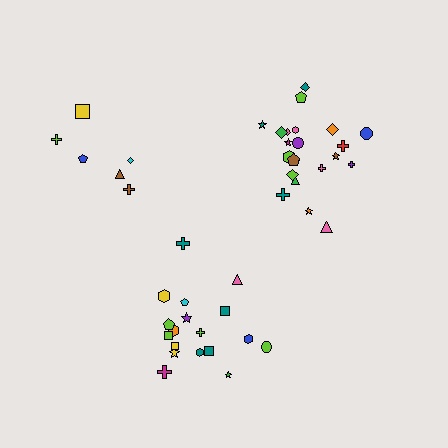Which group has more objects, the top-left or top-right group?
The top-right group.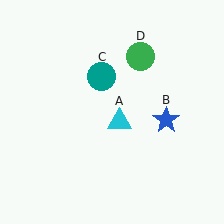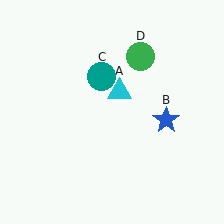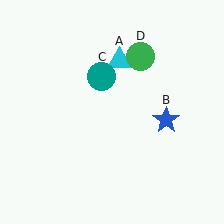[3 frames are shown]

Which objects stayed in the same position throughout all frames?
Blue star (object B) and teal circle (object C) and green circle (object D) remained stationary.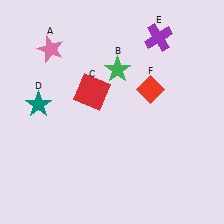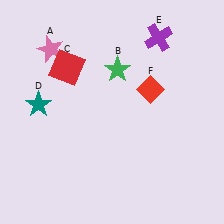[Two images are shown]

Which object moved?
The red square (C) moved left.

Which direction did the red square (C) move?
The red square (C) moved left.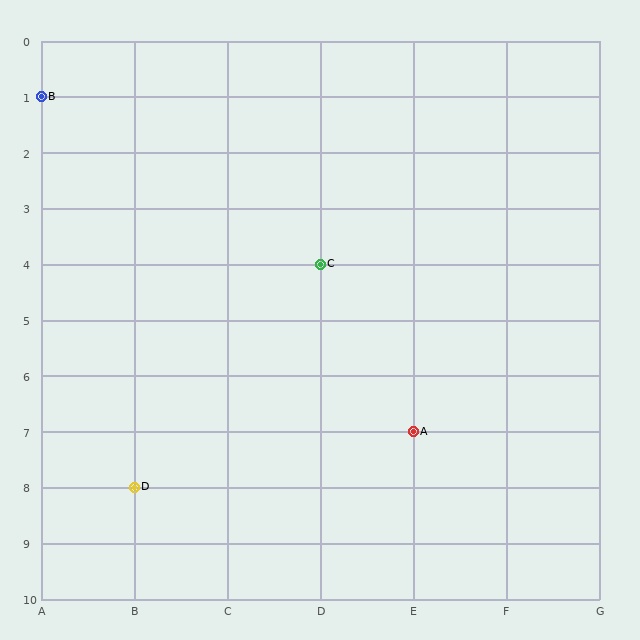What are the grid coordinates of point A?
Point A is at grid coordinates (E, 7).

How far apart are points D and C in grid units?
Points D and C are 2 columns and 4 rows apart (about 4.5 grid units diagonally).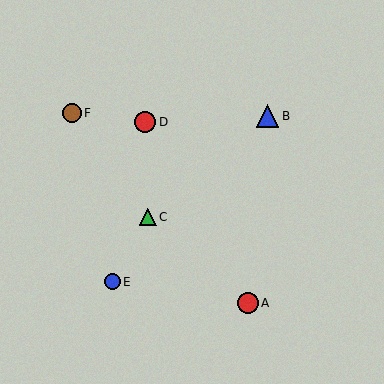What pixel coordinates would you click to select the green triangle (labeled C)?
Click at (148, 217) to select the green triangle C.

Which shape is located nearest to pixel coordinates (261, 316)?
The red circle (labeled A) at (248, 303) is nearest to that location.